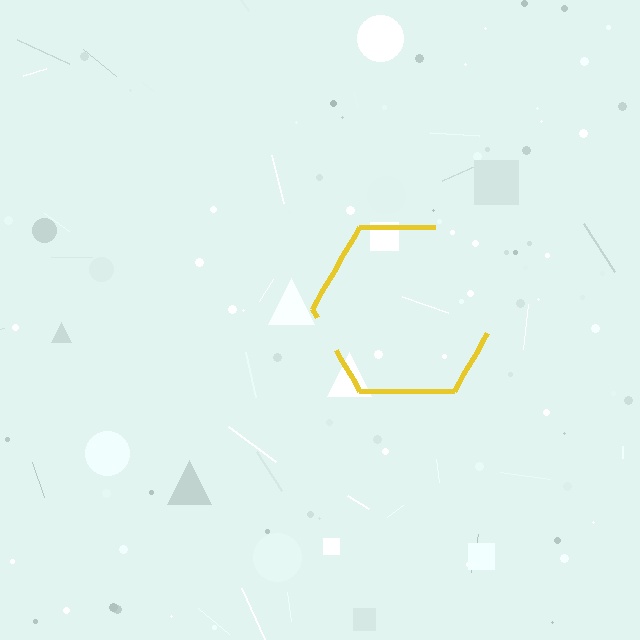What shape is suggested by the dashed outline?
The dashed outline suggests a hexagon.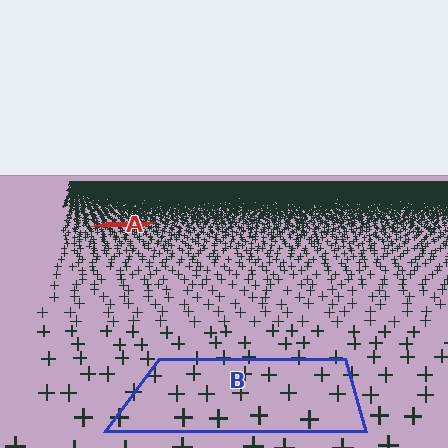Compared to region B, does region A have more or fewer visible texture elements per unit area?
Region A has more texture elements per unit area — they are packed more densely because it is farther away.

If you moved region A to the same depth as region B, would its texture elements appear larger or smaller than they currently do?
They would appear larger. At a closer depth, the same texture elements are projected at a bigger on-screen size.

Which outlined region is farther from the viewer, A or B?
Region A is farther from the viewer — the texture elements inside it appear smaller and more densely packed.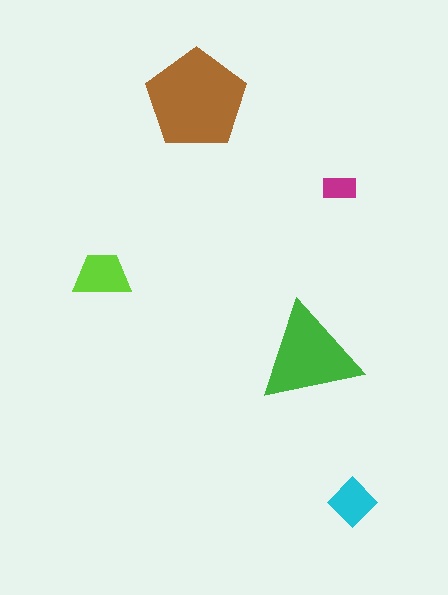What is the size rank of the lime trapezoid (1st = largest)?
3rd.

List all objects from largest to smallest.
The brown pentagon, the green triangle, the lime trapezoid, the cyan diamond, the magenta rectangle.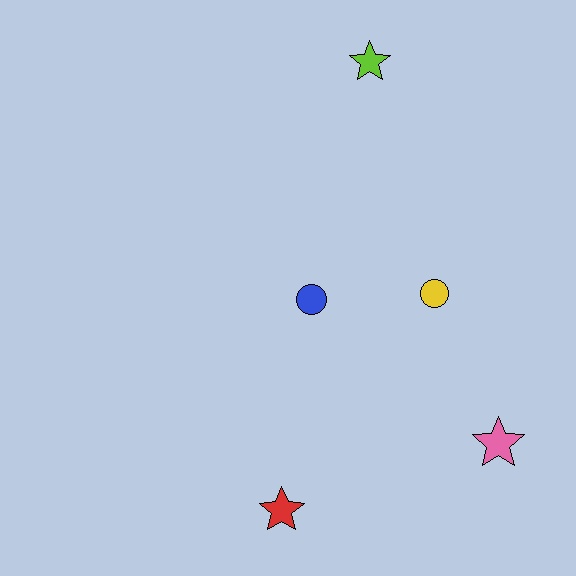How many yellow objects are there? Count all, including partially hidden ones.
There is 1 yellow object.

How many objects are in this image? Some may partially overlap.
There are 5 objects.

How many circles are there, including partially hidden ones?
There are 2 circles.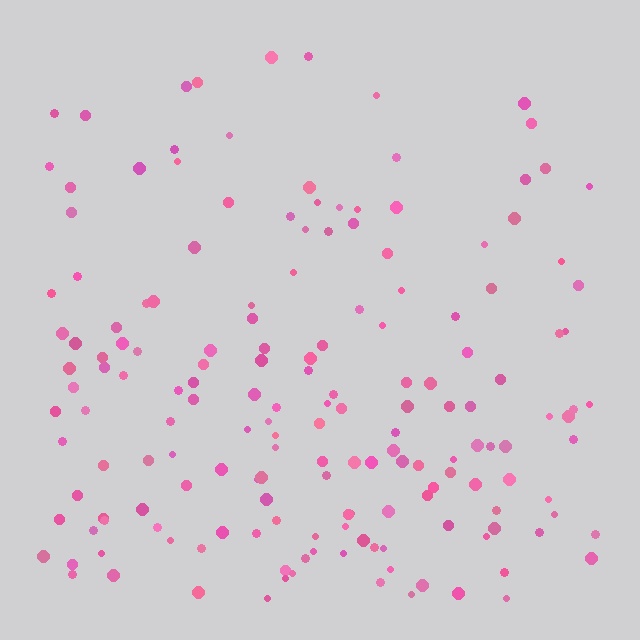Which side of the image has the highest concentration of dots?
The bottom.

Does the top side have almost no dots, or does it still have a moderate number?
Still a moderate number, just noticeably fewer than the bottom.